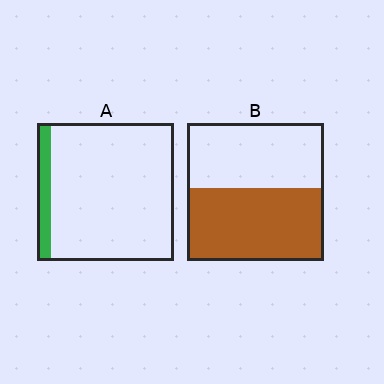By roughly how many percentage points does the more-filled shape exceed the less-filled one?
By roughly 45 percentage points (B over A).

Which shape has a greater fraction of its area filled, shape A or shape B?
Shape B.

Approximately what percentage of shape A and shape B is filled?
A is approximately 10% and B is approximately 55%.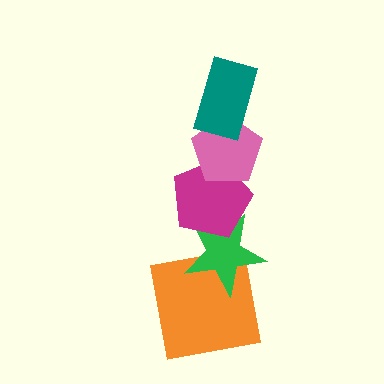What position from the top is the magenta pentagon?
The magenta pentagon is 3rd from the top.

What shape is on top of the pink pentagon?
The teal rectangle is on top of the pink pentagon.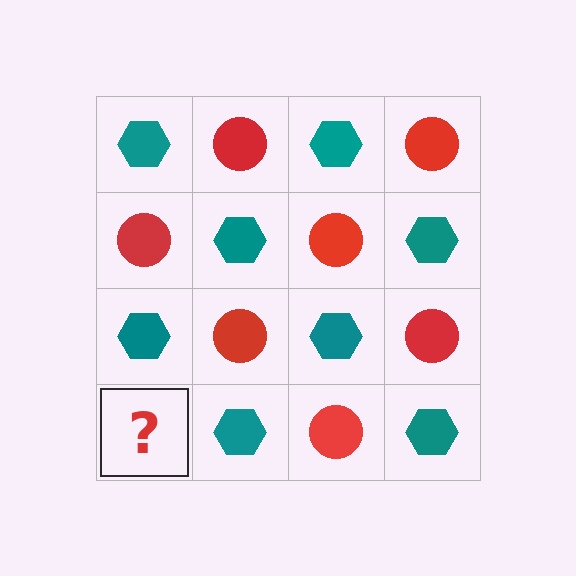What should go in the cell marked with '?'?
The missing cell should contain a red circle.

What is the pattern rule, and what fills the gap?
The rule is that it alternates teal hexagon and red circle in a checkerboard pattern. The gap should be filled with a red circle.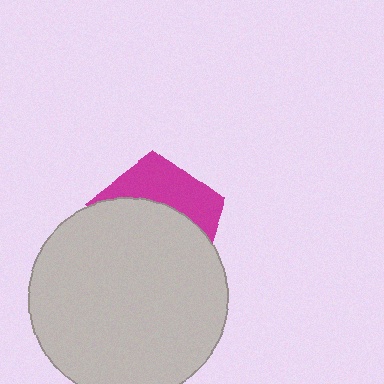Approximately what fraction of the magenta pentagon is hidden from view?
Roughly 64% of the magenta pentagon is hidden behind the light gray circle.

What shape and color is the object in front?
The object in front is a light gray circle.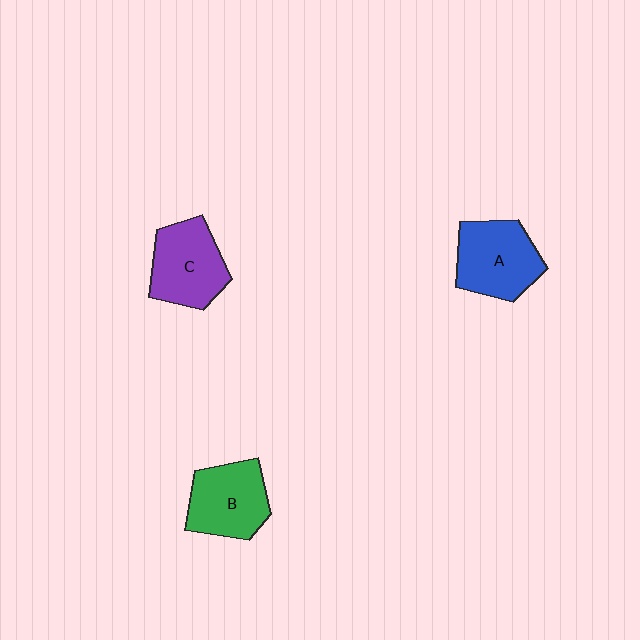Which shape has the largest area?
Shape A (blue).